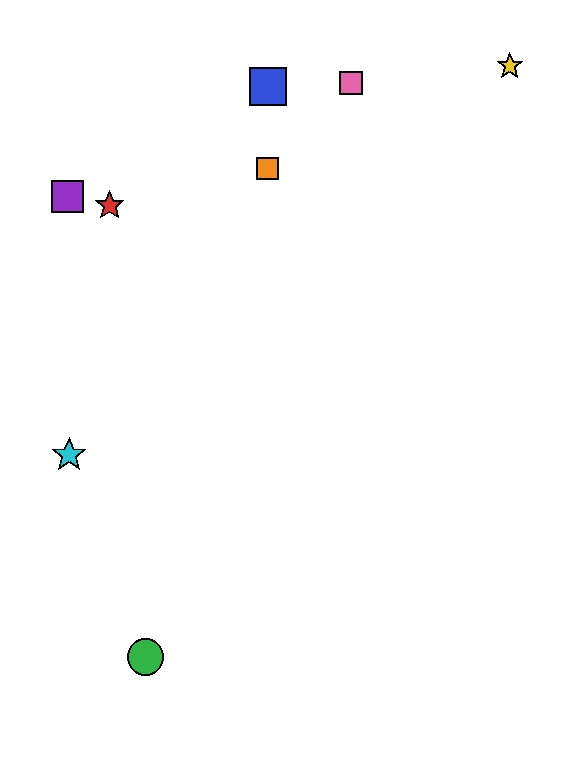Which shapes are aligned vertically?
The blue square, the orange square are aligned vertically.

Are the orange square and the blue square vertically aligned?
Yes, both are at x≈268.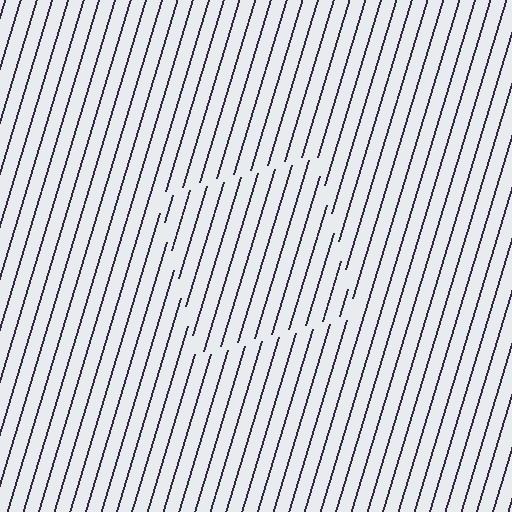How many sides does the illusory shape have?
4 sides — the line-ends trace a square.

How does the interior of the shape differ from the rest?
The interior of the shape contains the same grating, shifted by half a period — the contour is defined by the phase discontinuity where line-ends from the inner and outer gratings abut.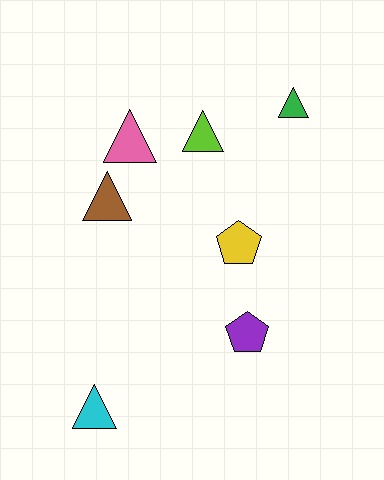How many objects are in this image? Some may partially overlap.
There are 7 objects.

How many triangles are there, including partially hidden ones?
There are 5 triangles.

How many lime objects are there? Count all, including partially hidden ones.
There is 1 lime object.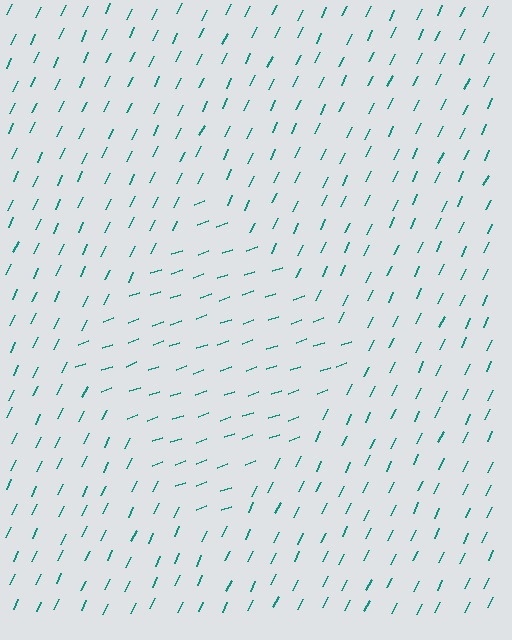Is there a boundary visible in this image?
Yes, there is a texture boundary formed by a change in line orientation.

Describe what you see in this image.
The image is filled with small teal line segments. A diamond region in the image has lines oriented differently from the surrounding lines, creating a visible texture boundary.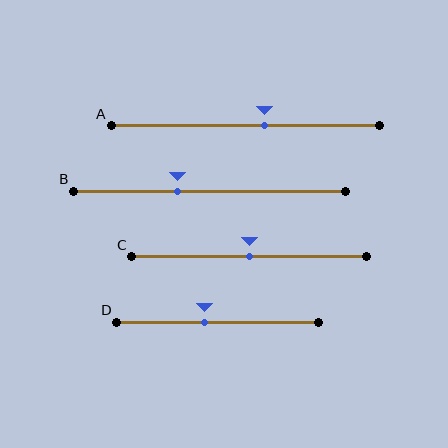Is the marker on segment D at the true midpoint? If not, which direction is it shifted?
No, the marker on segment D is shifted to the left by about 6% of the segment length.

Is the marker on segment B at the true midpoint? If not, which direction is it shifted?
No, the marker on segment B is shifted to the left by about 12% of the segment length.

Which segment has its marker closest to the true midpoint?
Segment C has its marker closest to the true midpoint.